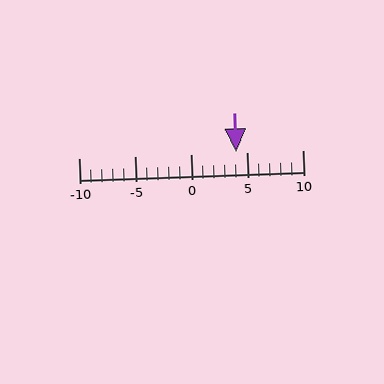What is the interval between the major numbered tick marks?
The major tick marks are spaced 5 units apart.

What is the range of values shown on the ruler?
The ruler shows values from -10 to 10.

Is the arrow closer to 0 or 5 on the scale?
The arrow is closer to 5.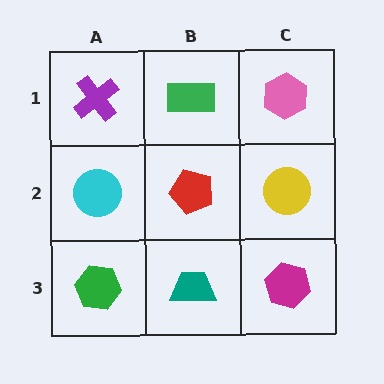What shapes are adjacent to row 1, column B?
A red pentagon (row 2, column B), a purple cross (row 1, column A), a pink hexagon (row 1, column C).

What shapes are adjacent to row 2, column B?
A green rectangle (row 1, column B), a teal trapezoid (row 3, column B), a cyan circle (row 2, column A), a yellow circle (row 2, column C).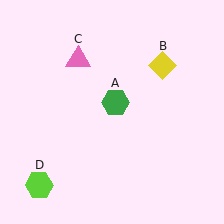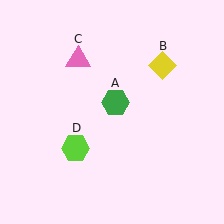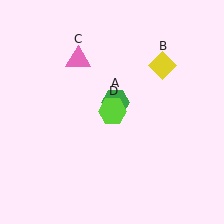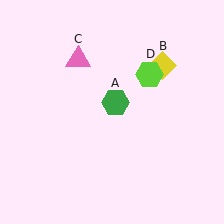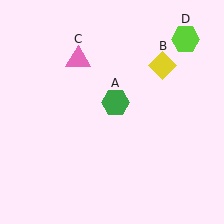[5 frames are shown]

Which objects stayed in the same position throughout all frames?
Green hexagon (object A) and yellow diamond (object B) and pink triangle (object C) remained stationary.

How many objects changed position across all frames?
1 object changed position: lime hexagon (object D).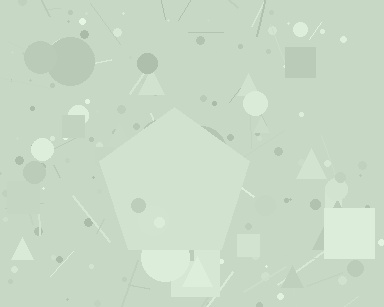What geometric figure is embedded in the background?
A pentagon is embedded in the background.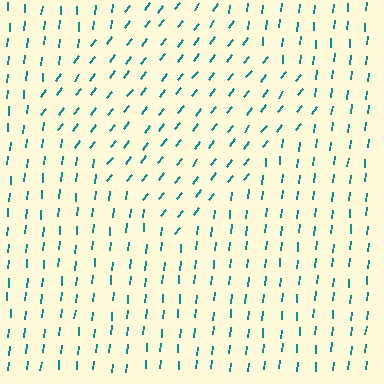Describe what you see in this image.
The image is filled with small teal line segments. A diamond region in the image has lines oriented differently from the surrounding lines, creating a visible texture boundary.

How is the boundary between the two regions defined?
The boundary is defined purely by a change in line orientation (approximately 32 degrees difference). All lines are the same color and thickness.